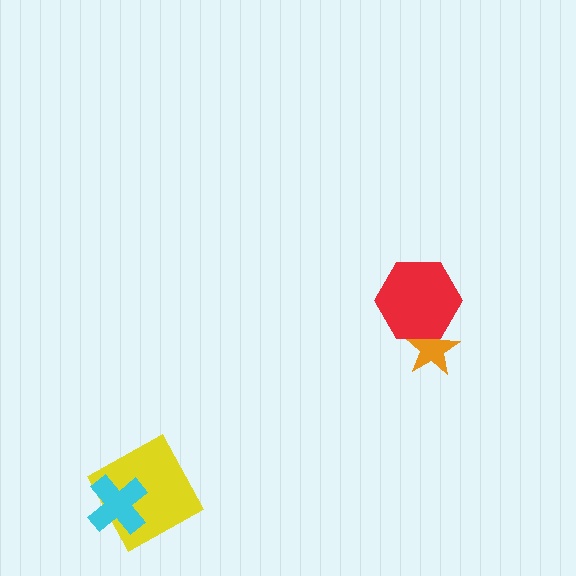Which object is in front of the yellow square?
The cyan cross is in front of the yellow square.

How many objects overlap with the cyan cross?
1 object overlaps with the cyan cross.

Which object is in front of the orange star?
The red hexagon is in front of the orange star.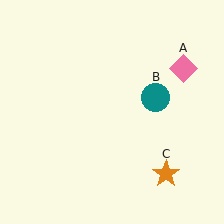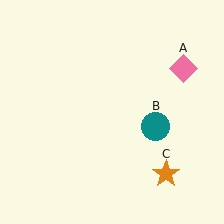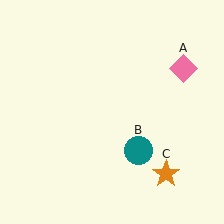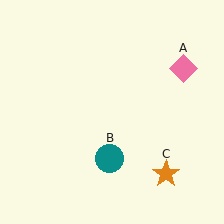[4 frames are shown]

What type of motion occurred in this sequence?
The teal circle (object B) rotated clockwise around the center of the scene.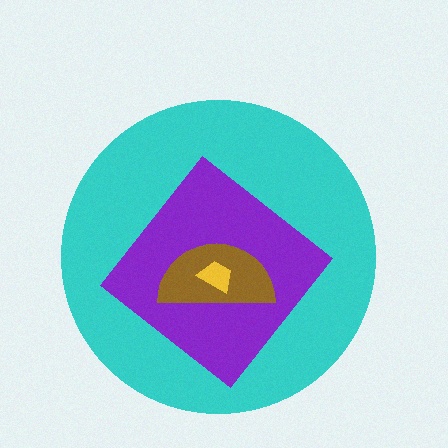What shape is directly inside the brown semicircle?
The yellow trapezoid.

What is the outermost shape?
The cyan circle.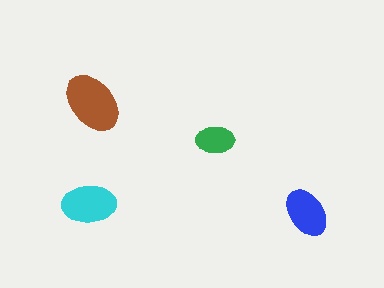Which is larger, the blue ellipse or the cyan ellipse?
The cyan one.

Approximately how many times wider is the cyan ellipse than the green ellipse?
About 1.5 times wider.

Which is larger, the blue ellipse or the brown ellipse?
The brown one.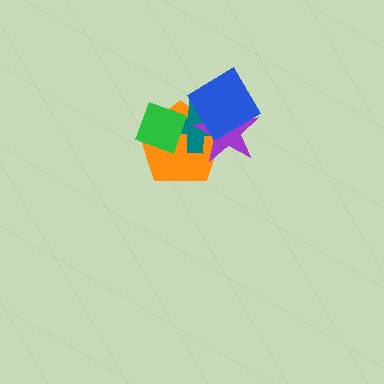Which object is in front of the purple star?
The blue diamond is in front of the purple star.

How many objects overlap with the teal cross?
4 objects overlap with the teal cross.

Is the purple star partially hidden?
Yes, it is partially covered by another shape.